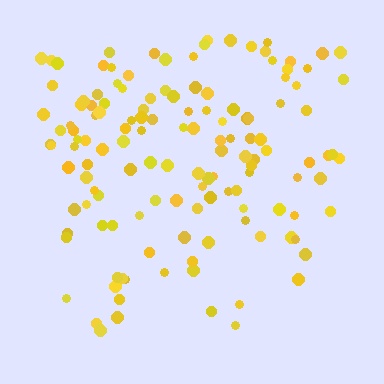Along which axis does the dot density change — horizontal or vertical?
Vertical.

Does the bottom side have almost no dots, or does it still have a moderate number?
Still a moderate number, just noticeably fewer than the top.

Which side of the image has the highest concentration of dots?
The top.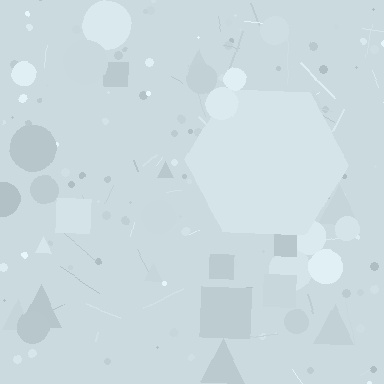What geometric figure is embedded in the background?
A hexagon is embedded in the background.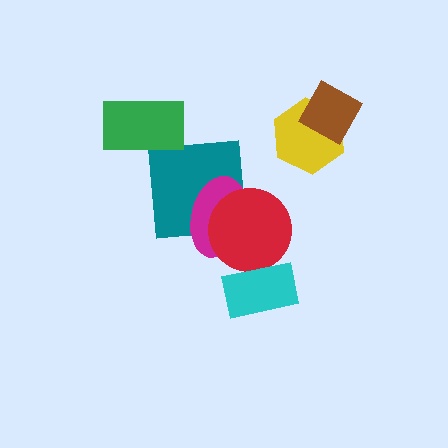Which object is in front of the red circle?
The cyan rectangle is in front of the red circle.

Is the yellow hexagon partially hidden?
Yes, it is partially covered by another shape.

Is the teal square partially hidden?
Yes, it is partially covered by another shape.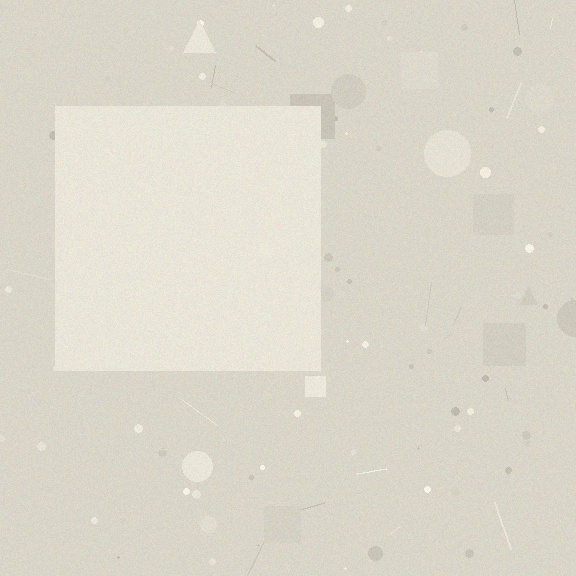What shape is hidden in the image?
A square is hidden in the image.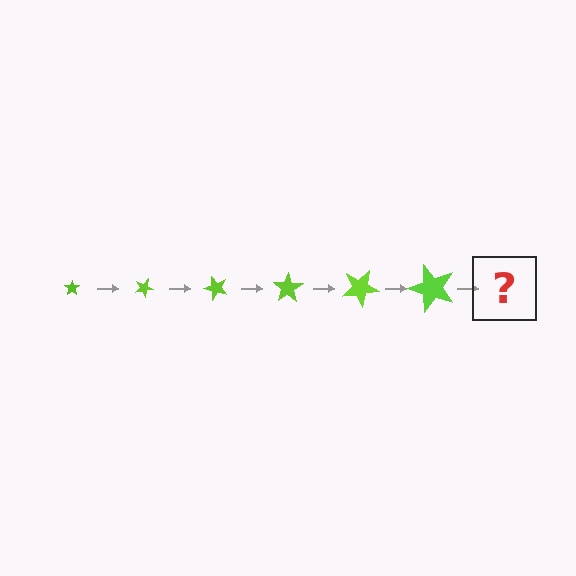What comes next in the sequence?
The next element should be a star, larger than the previous one and rotated 150 degrees from the start.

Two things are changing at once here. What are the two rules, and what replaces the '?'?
The two rules are that the star grows larger each step and it rotates 25 degrees each step. The '?' should be a star, larger than the previous one and rotated 150 degrees from the start.